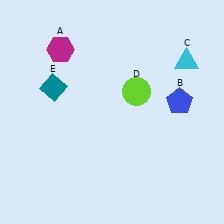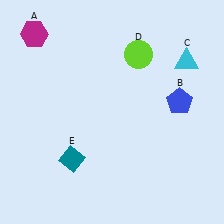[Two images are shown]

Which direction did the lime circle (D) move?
The lime circle (D) moved up.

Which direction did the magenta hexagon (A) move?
The magenta hexagon (A) moved left.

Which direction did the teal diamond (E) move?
The teal diamond (E) moved down.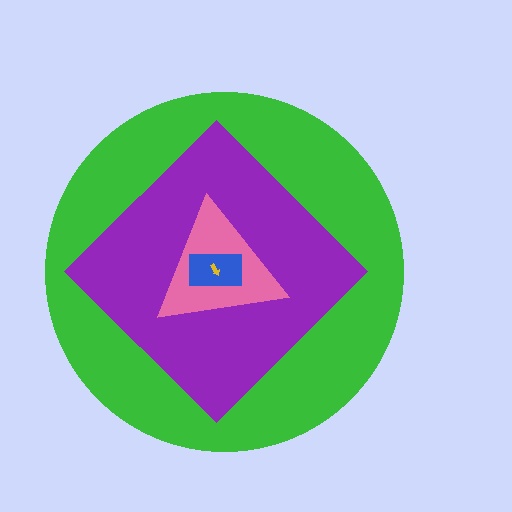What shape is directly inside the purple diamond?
The pink triangle.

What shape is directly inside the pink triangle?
The blue rectangle.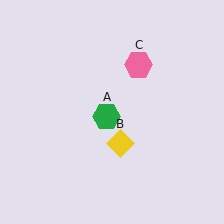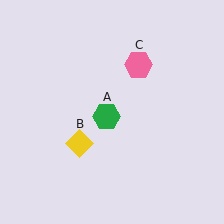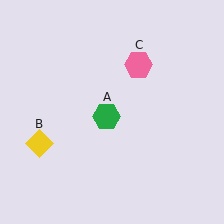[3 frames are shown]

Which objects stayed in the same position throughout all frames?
Green hexagon (object A) and pink hexagon (object C) remained stationary.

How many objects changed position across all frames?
1 object changed position: yellow diamond (object B).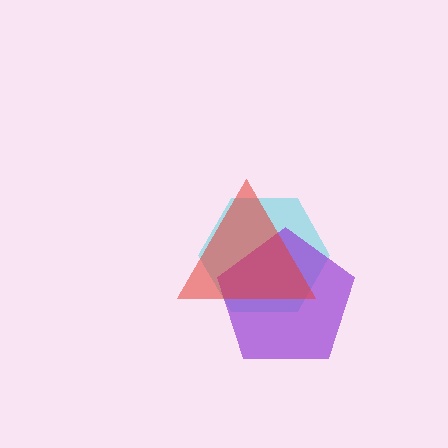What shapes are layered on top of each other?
The layered shapes are: a cyan hexagon, a purple pentagon, a red triangle.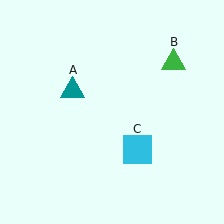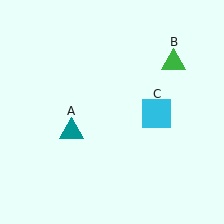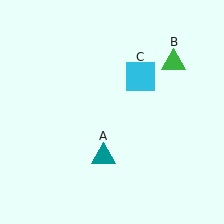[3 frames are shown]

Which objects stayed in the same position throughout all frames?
Green triangle (object B) remained stationary.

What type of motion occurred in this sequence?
The teal triangle (object A), cyan square (object C) rotated counterclockwise around the center of the scene.